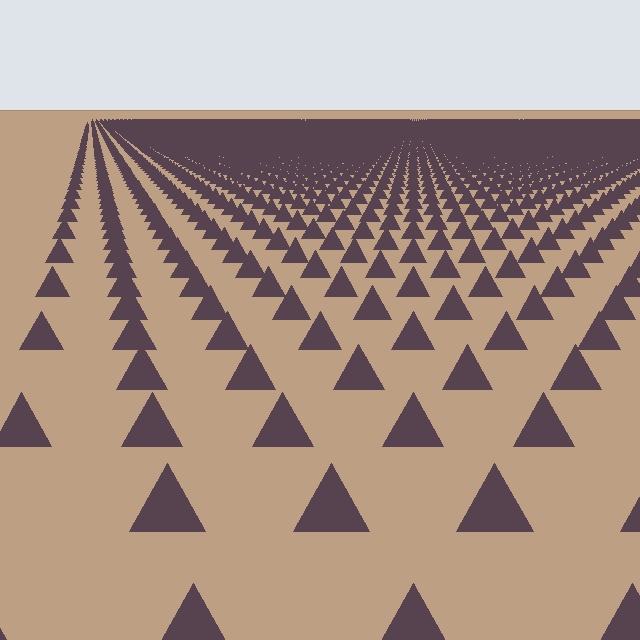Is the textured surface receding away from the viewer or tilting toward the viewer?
The surface is receding away from the viewer. Texture elements get smaller and denser toward the top.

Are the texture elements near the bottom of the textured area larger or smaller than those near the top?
Larger. Near the bottom, elements are closer to the viewer and appear at a bigger on-screen size.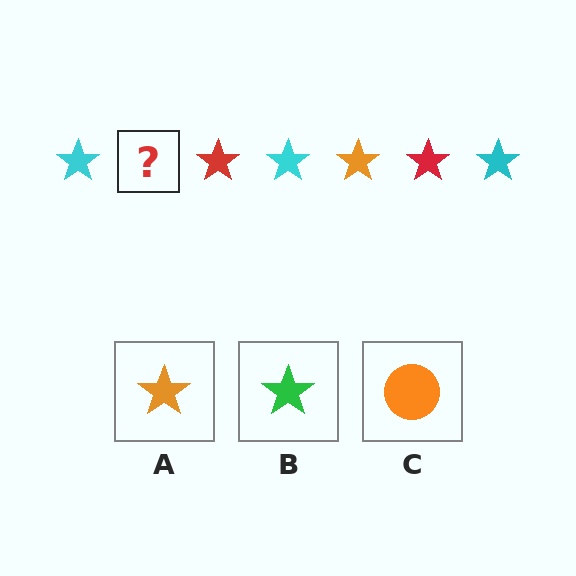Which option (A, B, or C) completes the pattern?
A.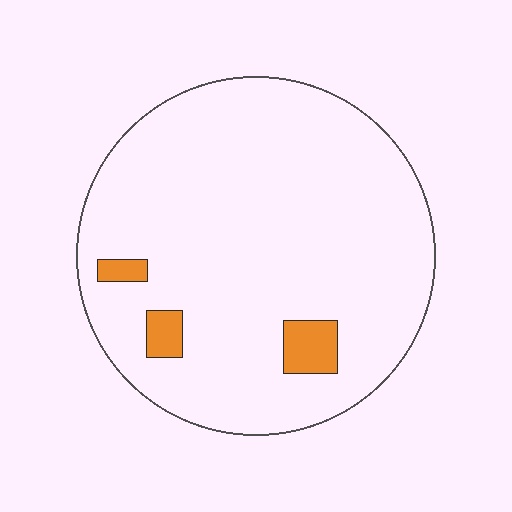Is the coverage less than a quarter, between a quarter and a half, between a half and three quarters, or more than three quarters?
Less than a quarter.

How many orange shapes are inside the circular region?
3.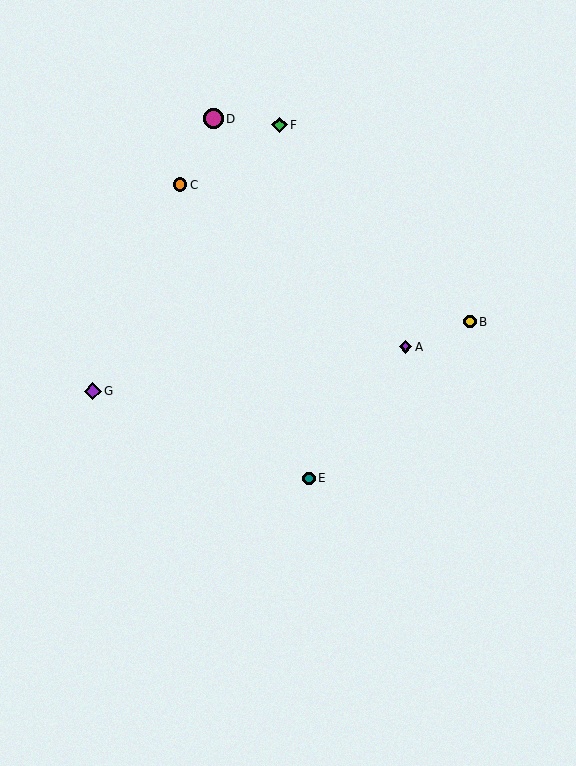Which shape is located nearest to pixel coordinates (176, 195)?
The orange circle (labeled C) at (180, 185) is nearest to that location.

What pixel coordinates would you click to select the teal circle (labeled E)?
Click at (309, 478) to select the teal circle E.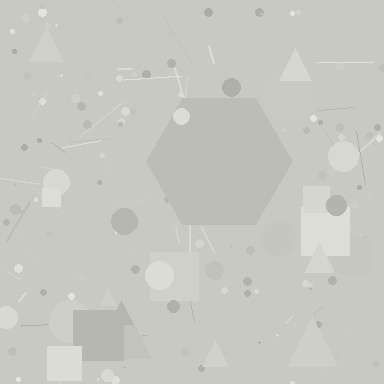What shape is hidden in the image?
A hexagon is hidden in the image.